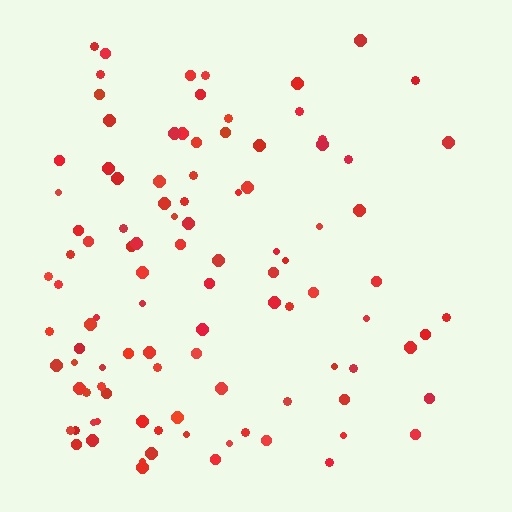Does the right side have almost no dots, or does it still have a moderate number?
Still a moderate number, just noticeably fewer than the left.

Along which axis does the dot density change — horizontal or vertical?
Horizontal.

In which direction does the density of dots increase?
From right to left, with the left side densest.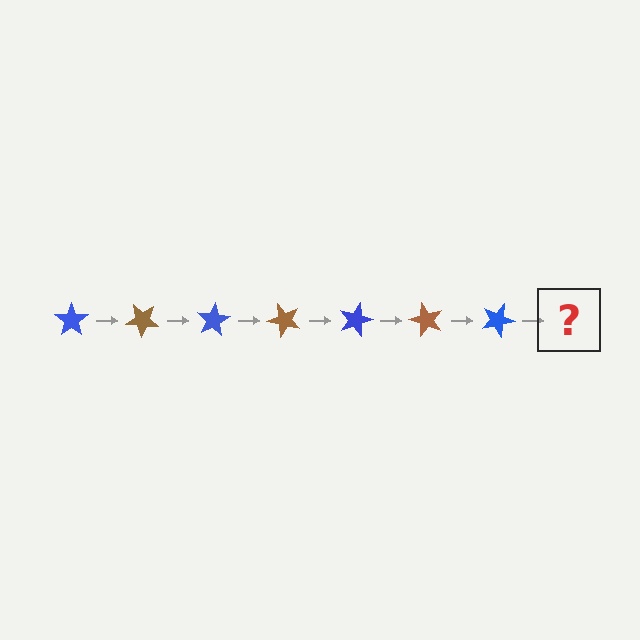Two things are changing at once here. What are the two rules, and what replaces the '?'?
The two rules are that it rotates 40 degrees each step and the color cycles through blue and brown. The '?' should be a brown star, rotated 280 degrees from the start.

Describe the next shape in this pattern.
It should be a brown star, rotated 280 degrees from the start.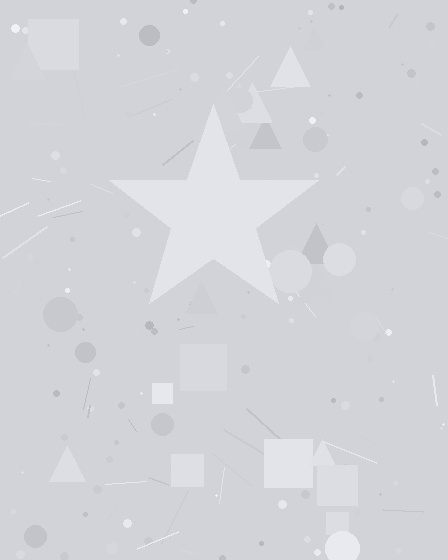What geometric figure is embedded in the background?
A star is embedded in the background.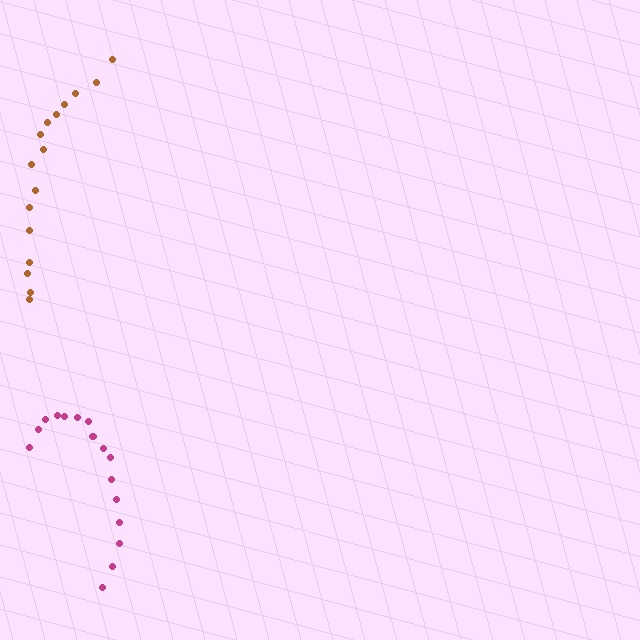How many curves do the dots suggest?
There are 2 distinct paths.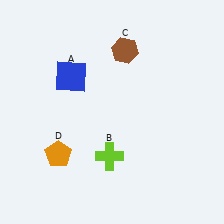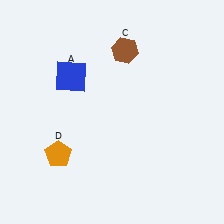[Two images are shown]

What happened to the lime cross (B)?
The lime cross (B) was removed in Image 2. It was in the bottom-left area of Image 1.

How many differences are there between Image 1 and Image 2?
There is 1 difference between the two images.